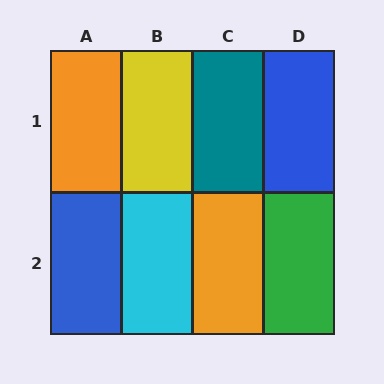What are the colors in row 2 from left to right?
Blue, cyan, orange, green.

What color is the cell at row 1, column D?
Blue.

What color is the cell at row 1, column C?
Teal.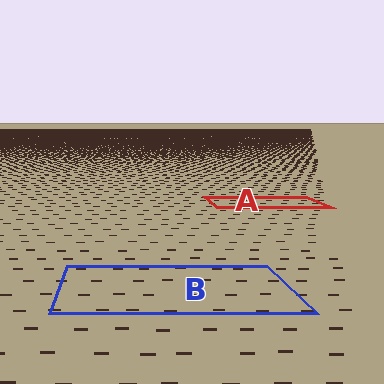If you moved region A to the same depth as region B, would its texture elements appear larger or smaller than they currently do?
They would appear larger. At a closer depth, the same texture elements are projected at a bigger on-screen size.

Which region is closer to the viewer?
Region B is closer. The texture elements there are larger and more spread out.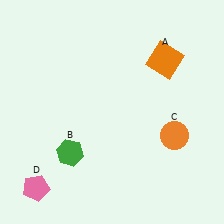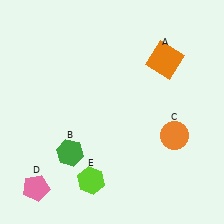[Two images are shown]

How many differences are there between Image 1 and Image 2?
There is 1 difference between the two images.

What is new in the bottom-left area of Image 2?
A lime hexagon (E) was added in the bottom-left area of Image 2.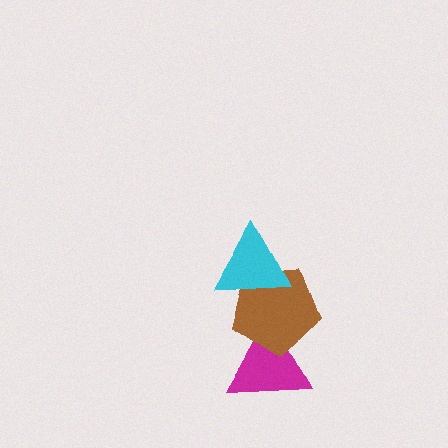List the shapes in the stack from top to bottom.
From top to bottom: the cyan triangle, the brown pentagon, the magenta triangle.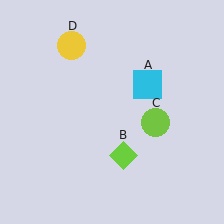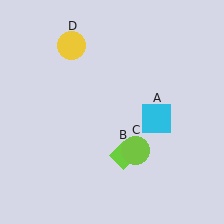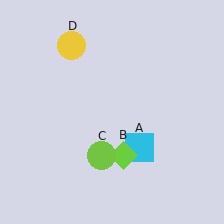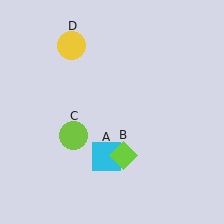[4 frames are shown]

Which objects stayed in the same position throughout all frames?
Lime diamond (object B) and yellow circle (object D) remained stationary.